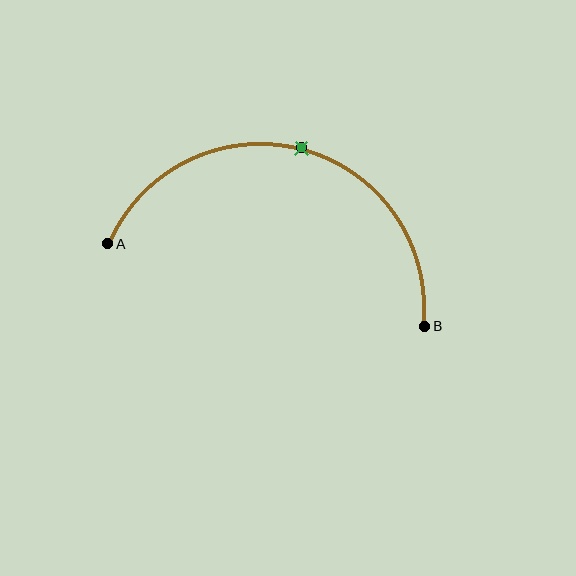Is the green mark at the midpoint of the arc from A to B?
Yes. The green mark lies on the arc at equal arc-length from both A and B — it is the arc midpoint.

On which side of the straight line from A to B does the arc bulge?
The arc bulges above the straight line connecting A and B.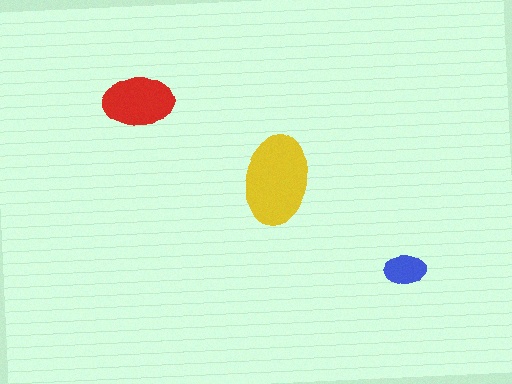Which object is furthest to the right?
The blue ellipse is rightmost.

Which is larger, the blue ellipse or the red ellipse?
The red one.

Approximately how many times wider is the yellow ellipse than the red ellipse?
About 1.5 times wider.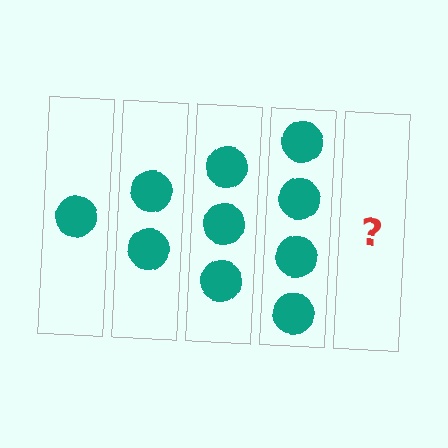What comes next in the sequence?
The next element should be 5 circles.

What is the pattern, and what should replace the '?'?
The pattern is that each step adds one more circle. The '?' should be 5 circles.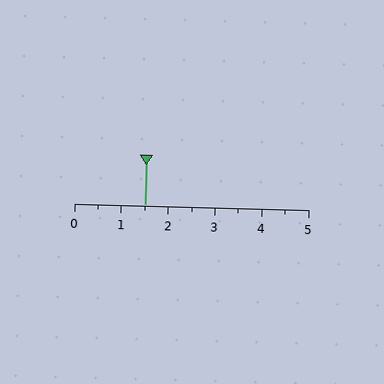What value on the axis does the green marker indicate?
The marker indicates approximately 1.5.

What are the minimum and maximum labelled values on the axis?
The axis runs from 0 to 5.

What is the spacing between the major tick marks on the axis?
The major ticks are spaced 1 apart.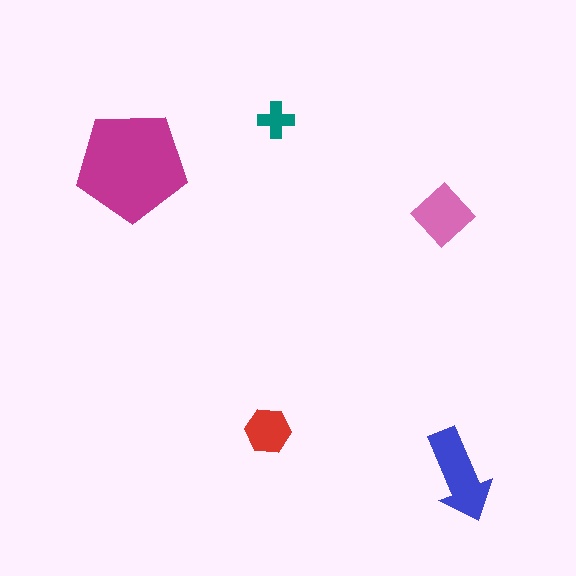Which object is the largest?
The magenta pentagon.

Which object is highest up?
The teal cross is topmost.